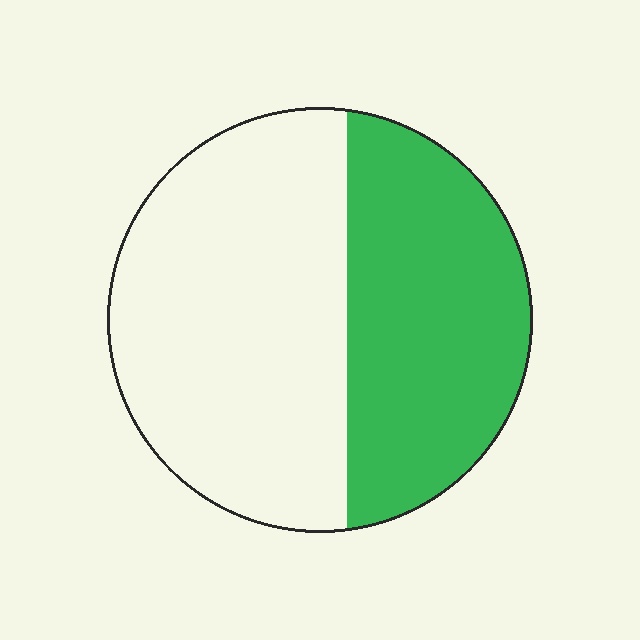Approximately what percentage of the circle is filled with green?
Approximately 40%.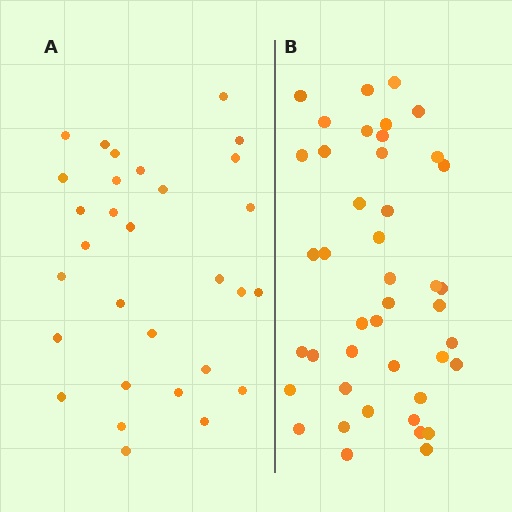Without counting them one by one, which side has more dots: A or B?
Region B (the right region) has more dots.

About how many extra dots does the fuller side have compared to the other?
Region B has approximately 15 more dots than region A.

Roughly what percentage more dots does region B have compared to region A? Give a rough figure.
About 45% more.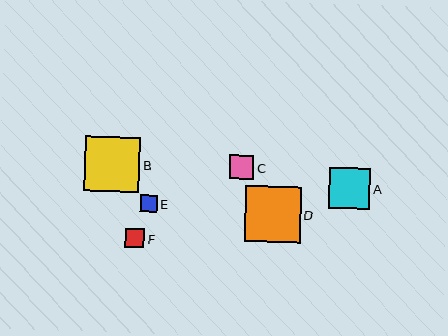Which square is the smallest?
Square E is the smallest with a size of approximately 17 pixels.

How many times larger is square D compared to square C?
Square D is approximately 2.3 times the size of square C.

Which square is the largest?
Square D is the largest with a size of approximately 56 pixels.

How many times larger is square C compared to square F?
Square C is approximately 1.3 times the size of square F.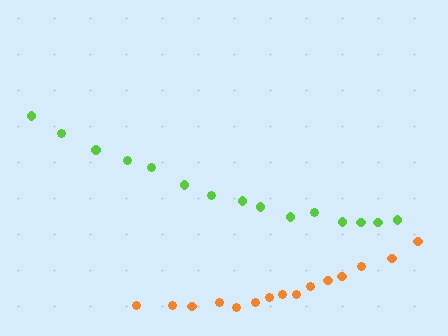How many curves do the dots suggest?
There are 2 distinct paths.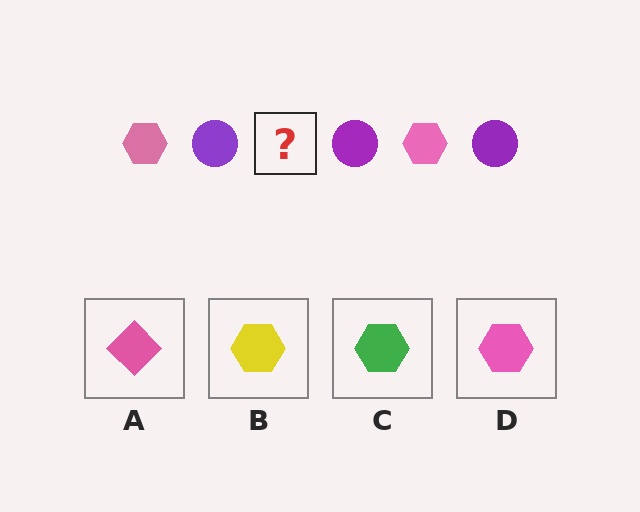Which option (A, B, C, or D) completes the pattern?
D.